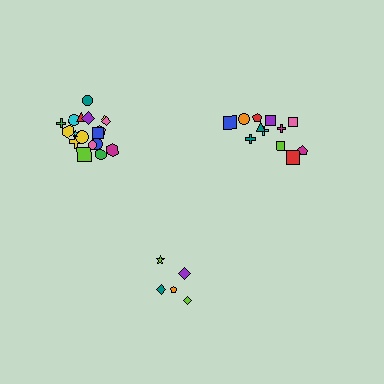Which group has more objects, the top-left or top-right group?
The top-left group.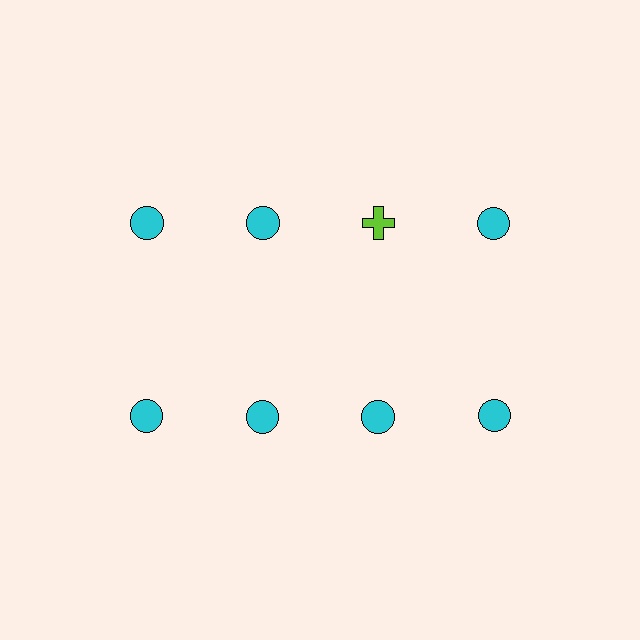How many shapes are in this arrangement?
There are 8 shapes arranged in a grid pattern.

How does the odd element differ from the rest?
It differs in both color (lime instead of cyan) and shape (cross instead of circle).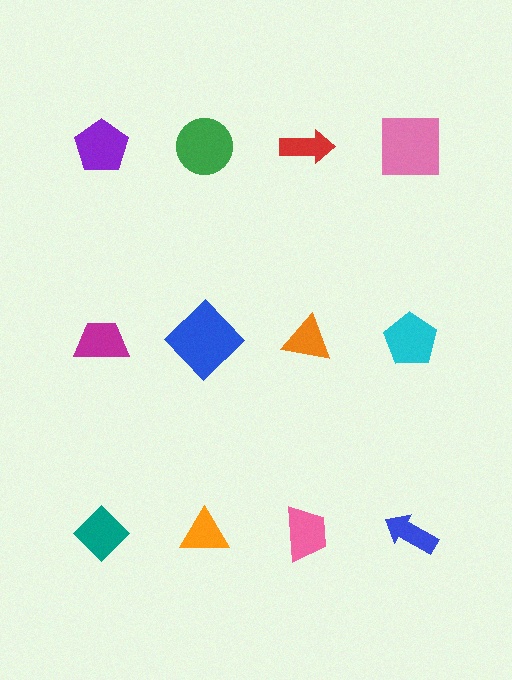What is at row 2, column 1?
A magenta trapezoid.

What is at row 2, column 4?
A cyan pentagon.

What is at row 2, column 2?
A blue diamond.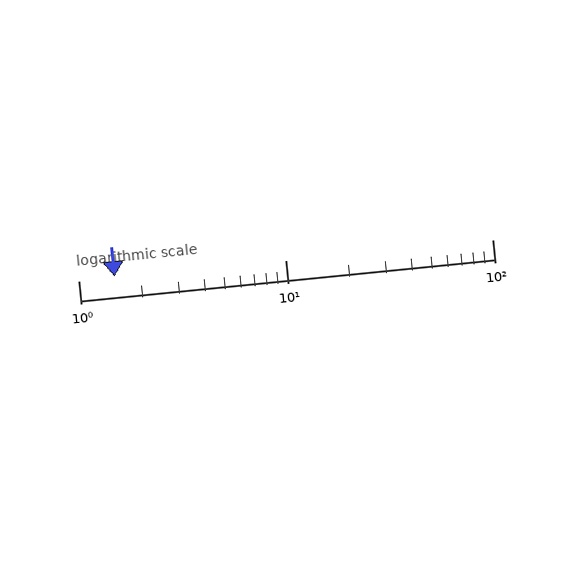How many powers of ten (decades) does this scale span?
The scale spans 2 decades, from 1 to 100.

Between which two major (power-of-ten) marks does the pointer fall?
The pointer is between 1 and 10.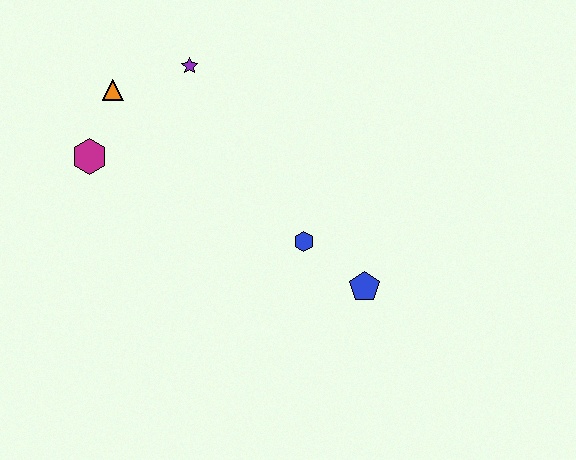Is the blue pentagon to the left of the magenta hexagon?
No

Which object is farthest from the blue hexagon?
The orange triangle is farthest from the blue hexagon.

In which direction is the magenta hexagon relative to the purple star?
The magenta hexagon is to the left of the purple star.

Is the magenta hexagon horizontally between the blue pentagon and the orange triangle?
No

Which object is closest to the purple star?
The orange triangle is closest to the purple star.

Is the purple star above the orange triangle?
Yes